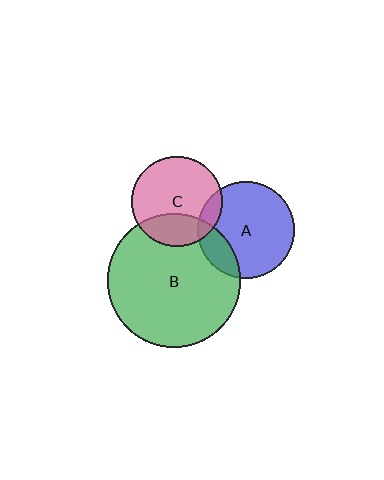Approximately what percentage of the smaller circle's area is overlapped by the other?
Approximately 20%.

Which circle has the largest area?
Circle B (green).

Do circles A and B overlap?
Yes.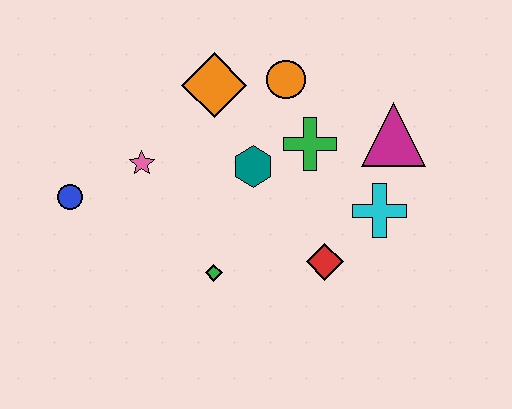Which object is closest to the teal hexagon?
The green cross is closest to the teal hexagon.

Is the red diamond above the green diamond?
Yes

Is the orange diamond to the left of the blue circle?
No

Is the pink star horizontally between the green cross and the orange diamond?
No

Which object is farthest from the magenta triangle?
The blue circle is farthest from the magenta triangle.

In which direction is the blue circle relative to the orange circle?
The blue circle is to the left of the orange circle.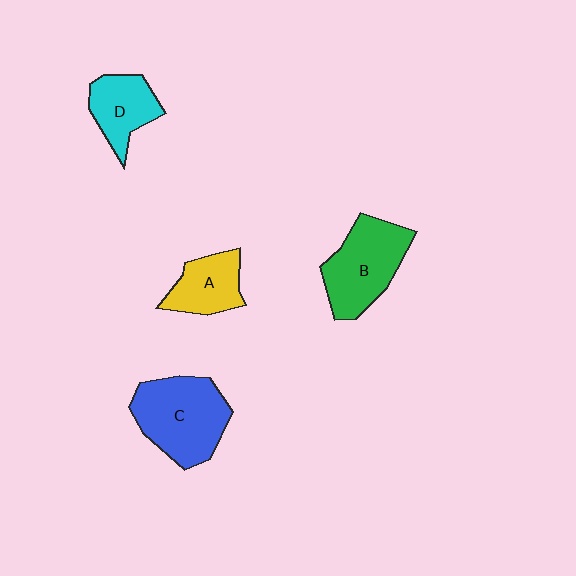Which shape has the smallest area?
Shape A (yellow).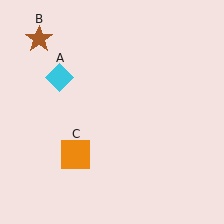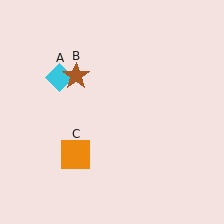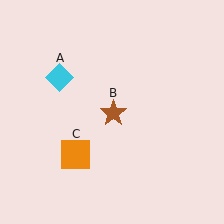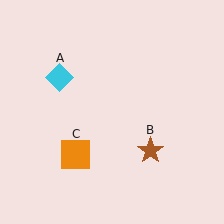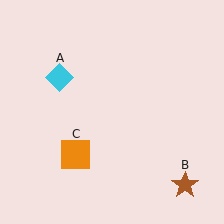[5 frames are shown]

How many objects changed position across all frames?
1 object changed position: brown star (object B).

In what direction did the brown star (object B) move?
The brown star (object B) moved down and to the right.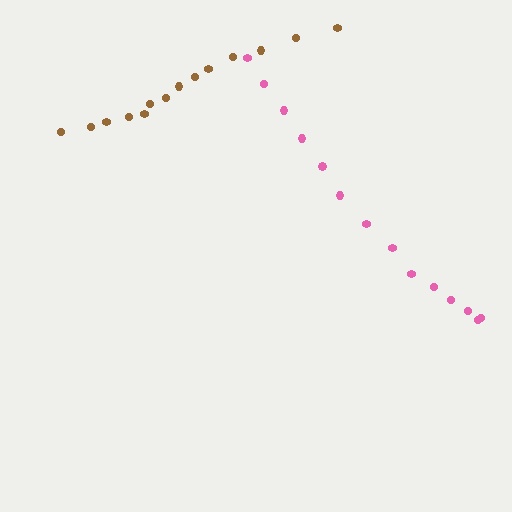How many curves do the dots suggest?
There are 2 distinct paths.